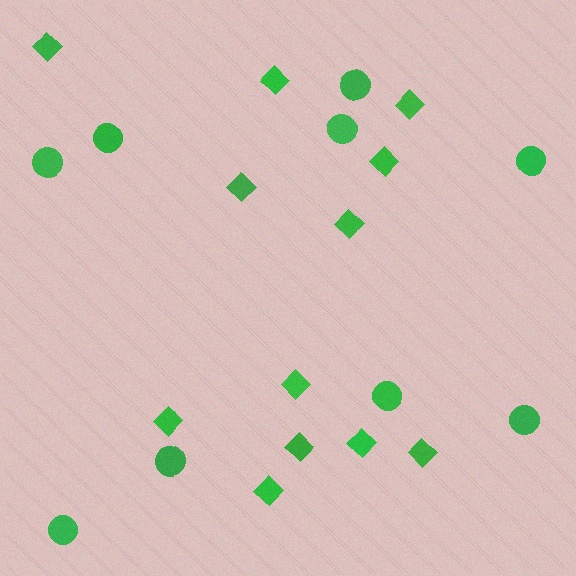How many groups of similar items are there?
There are 2 groups: one group of diamonds (12) and one group of circles (9).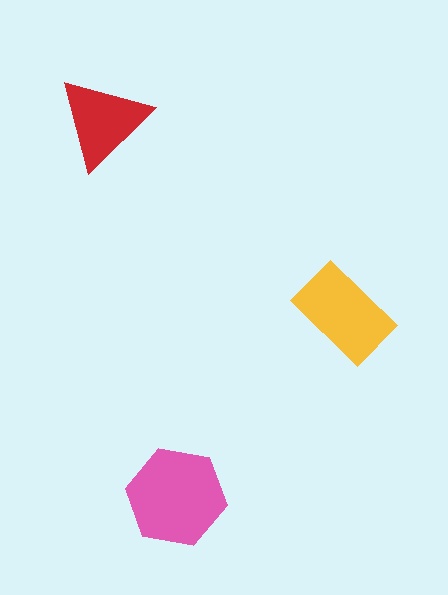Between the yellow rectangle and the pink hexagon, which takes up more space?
The pink hexagon.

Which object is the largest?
The pink hexagon.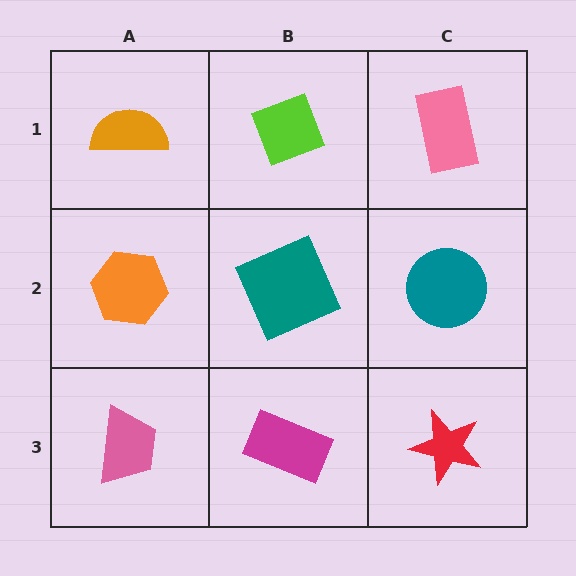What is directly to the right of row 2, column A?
A teal square.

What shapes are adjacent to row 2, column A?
An orange semicircle (row 1, column A), a pink trapezoid (row 3, column A), a teal square (row 2, column B).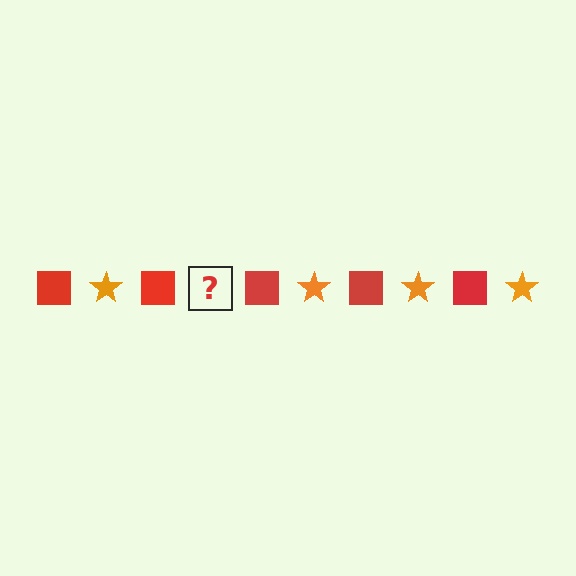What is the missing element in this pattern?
The missing element is an orange star.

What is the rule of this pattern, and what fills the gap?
The rule is that the pattern alternates between red square and orange star. The gap should be filled with an orange star.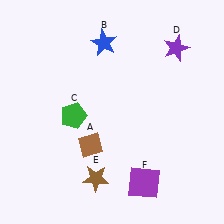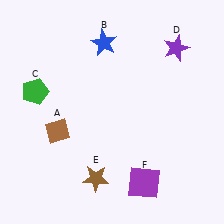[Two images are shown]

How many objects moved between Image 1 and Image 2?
2 objects moved between the two images.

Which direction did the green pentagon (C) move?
The green pentagon (C) moved left.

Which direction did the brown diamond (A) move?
The brown diamond (A) moved left.